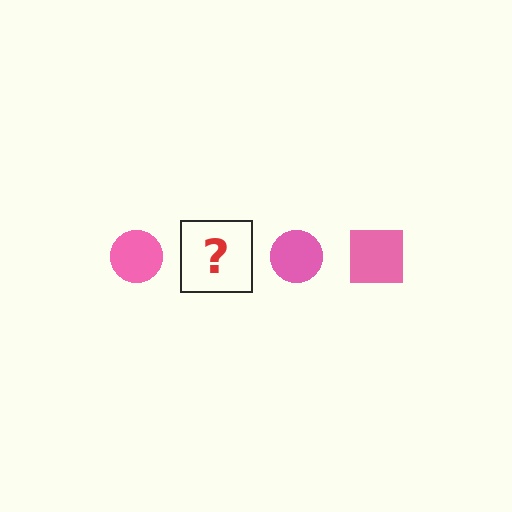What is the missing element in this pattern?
The missing element is a pink square.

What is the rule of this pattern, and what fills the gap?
The rule is that the pattern cycles through circle, square shapes in pink. The gap should be filled with a pink square.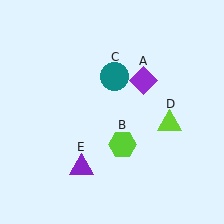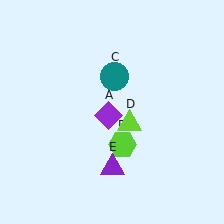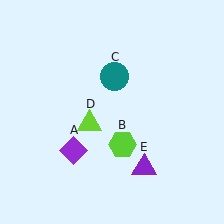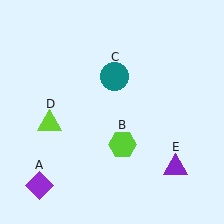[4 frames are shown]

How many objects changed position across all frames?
3 objects changed position: purple diamond (object A), lime triangle (object D), purple triangle (object E).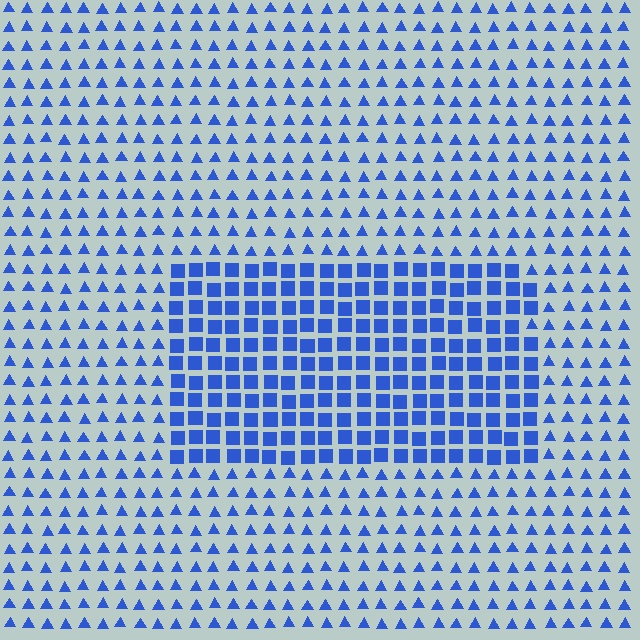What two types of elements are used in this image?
The image uses squares inside the rectangle region and triangles outside it.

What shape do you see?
I see a rectangle.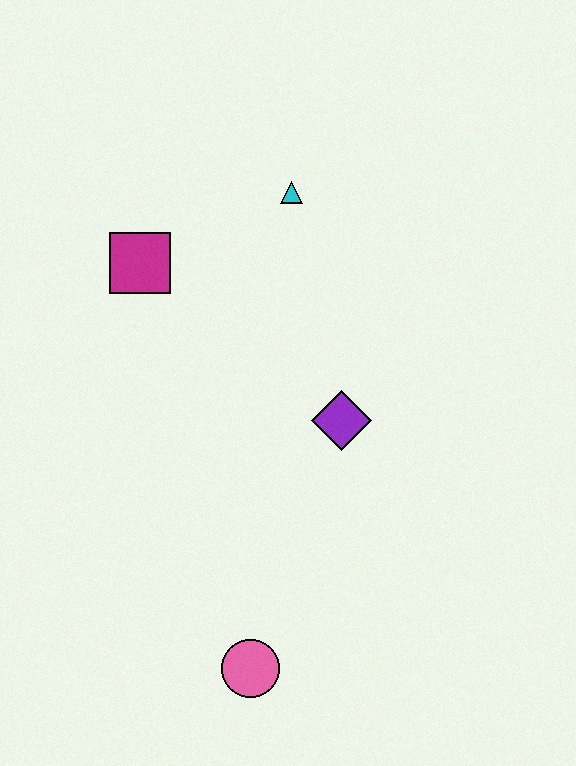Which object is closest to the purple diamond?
The cyan triangle is closest to the purple diamond.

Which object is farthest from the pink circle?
The cyan triangle is farthest from the pink circle.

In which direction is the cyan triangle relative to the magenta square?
The cyan triangle is to the right of the magenta square.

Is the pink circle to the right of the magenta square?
Yes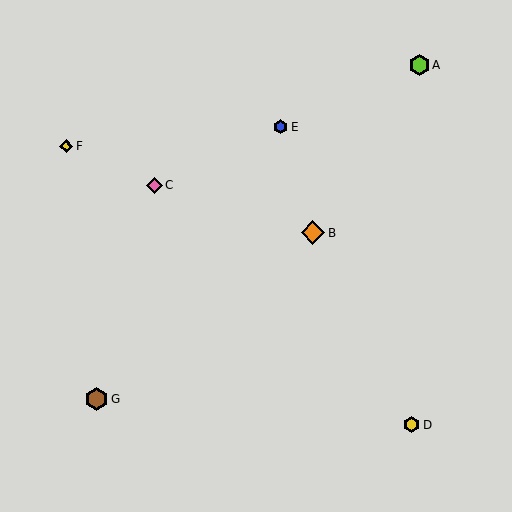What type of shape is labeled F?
Shape F is a yellow diamond.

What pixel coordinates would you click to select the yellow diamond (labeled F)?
Click at (66, 146) to select the yellow diamond F.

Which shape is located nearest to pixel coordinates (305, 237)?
The orange diamond (labeled B) at (313, 233) is nearest to that location.